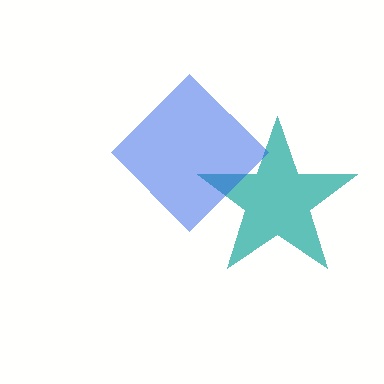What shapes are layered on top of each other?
The layered shapes are: a teal star, a blue diamond.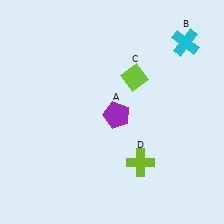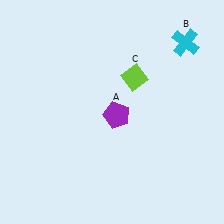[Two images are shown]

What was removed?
The lime cross (D) was removed in Image 2.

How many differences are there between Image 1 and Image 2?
There is 1 difference between the two images.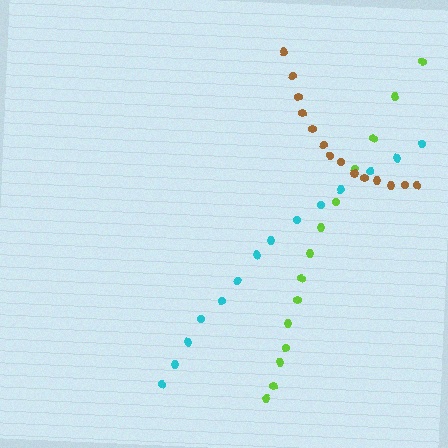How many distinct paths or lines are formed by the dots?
There are 3 distinct paths.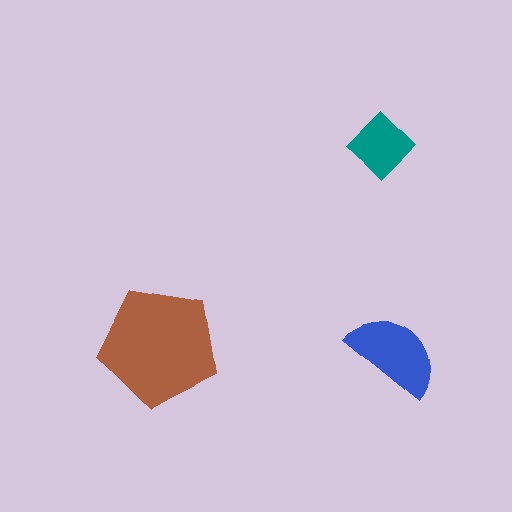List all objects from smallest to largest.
The teal diamond, the blue semicircle, the brown pentagon.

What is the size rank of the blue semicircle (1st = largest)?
2nd.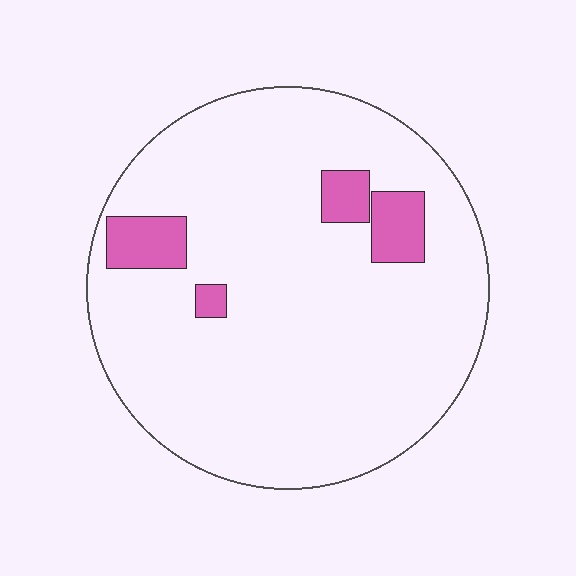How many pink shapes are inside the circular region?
4.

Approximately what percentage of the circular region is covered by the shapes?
Approximately 10%.